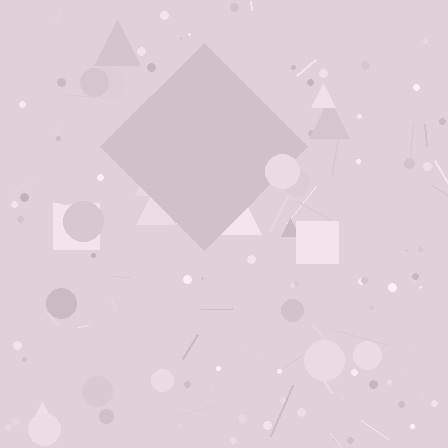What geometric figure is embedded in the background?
A diamond is embedded in the background.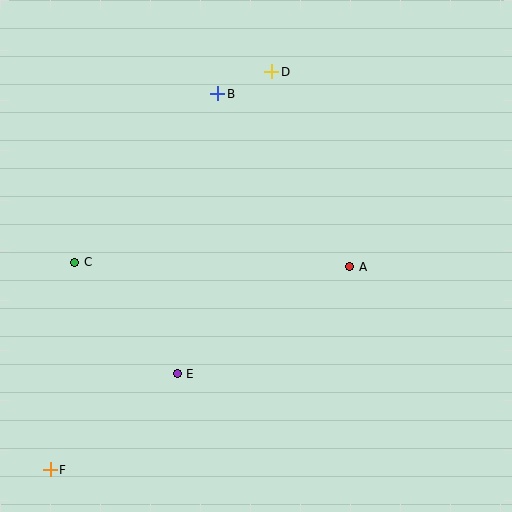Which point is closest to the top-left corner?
Point B is closest to the top-left corner.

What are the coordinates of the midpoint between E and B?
The midpoint between E and B is at (198, 234).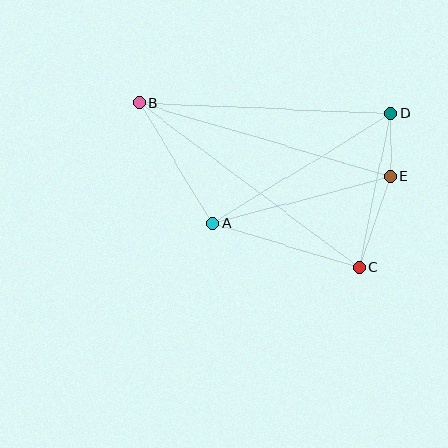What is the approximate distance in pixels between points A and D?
The distance between A and D is approximately 209 pixels.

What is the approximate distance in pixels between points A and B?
The distance between A and B is approximately 141 pixels.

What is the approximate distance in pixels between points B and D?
The distance between B and D is approximately 252 pixels.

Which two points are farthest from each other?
Points B and C are farthest from each other.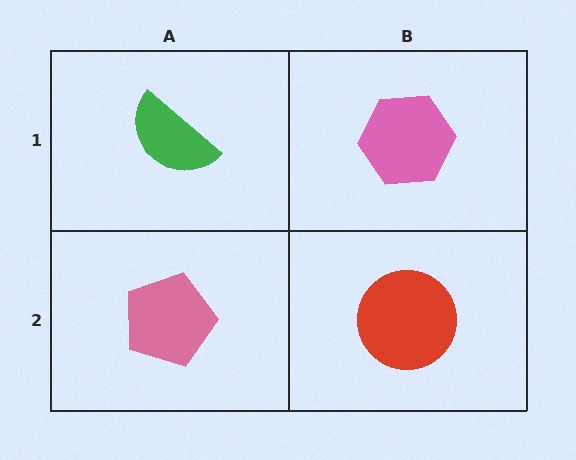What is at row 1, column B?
A pink hexagon.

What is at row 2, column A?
A pink pentagon.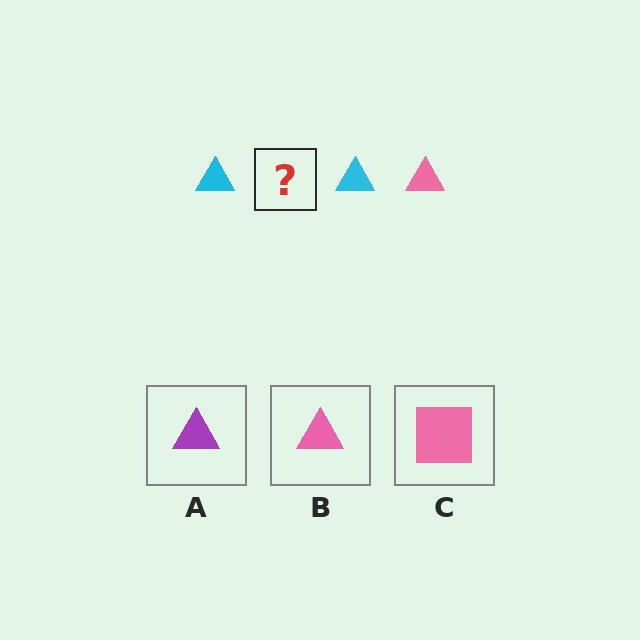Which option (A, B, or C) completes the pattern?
B.